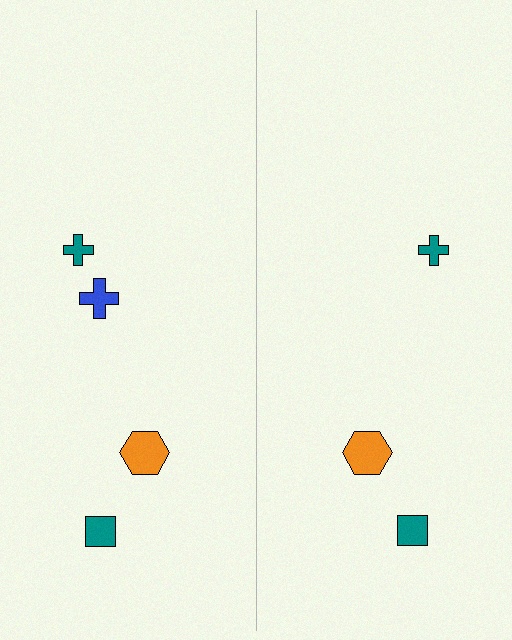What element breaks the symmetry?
A blue cross is missing from the right side.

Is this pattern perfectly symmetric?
No, the pattern is not perfectly symmetric. A blue cross is missing from the right side.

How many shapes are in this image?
There are 7 shapes in this image.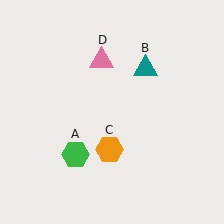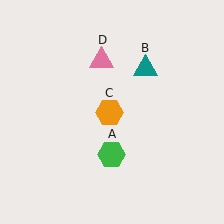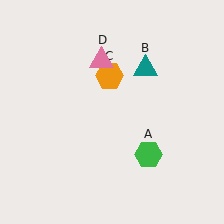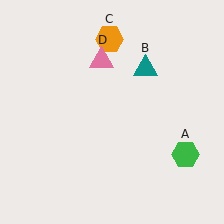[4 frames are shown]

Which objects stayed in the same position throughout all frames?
Teal triangle (object B) and pink triangle (object D) remained stationary.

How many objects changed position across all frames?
2 objects changed position: green hexagon (object A), orange hexagon (object C).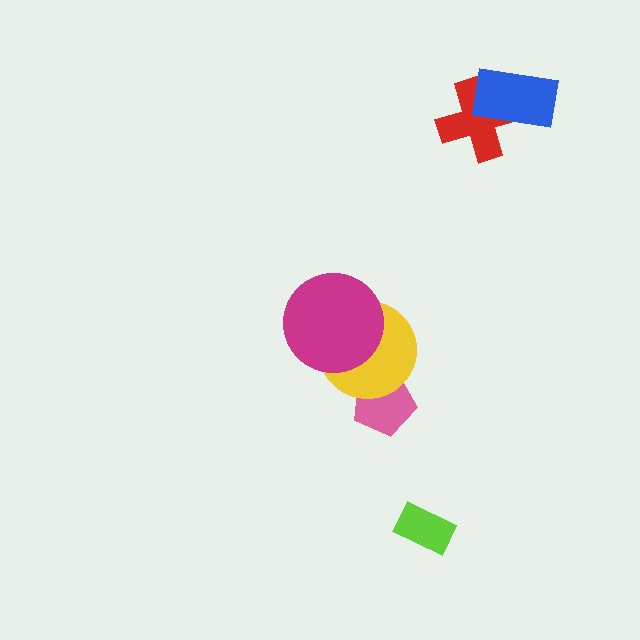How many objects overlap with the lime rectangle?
0 objects overlap with the lime rectangle.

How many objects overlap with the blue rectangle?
1 object overlaps with the blue rectangle.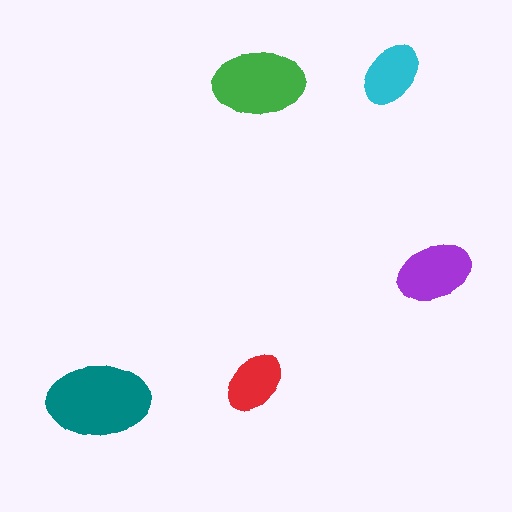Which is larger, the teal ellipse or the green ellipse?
The teal one.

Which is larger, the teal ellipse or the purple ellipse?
The teal one.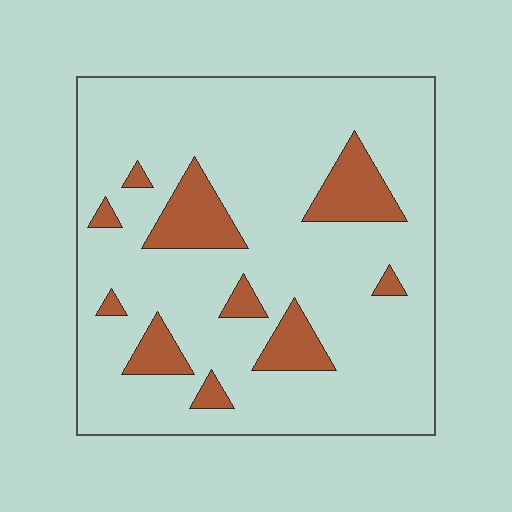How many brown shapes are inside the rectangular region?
10.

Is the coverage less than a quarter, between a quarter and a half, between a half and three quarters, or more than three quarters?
Less than a quarter.